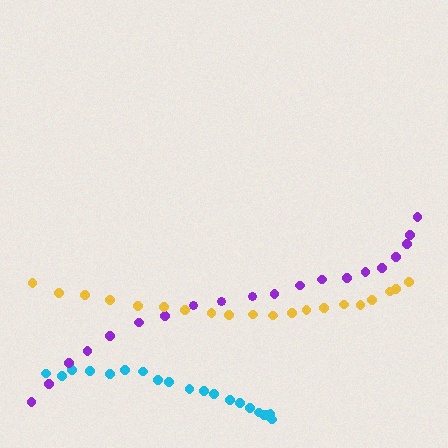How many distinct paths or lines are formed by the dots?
There are 3 distinct paths.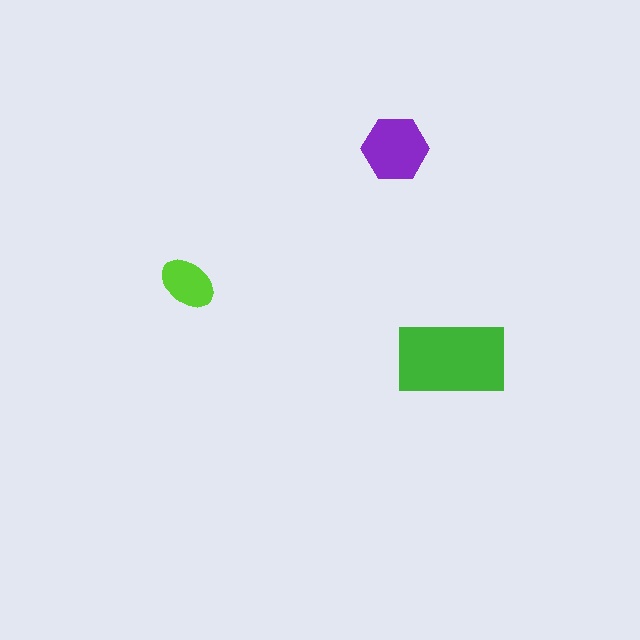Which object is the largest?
The green rectangle.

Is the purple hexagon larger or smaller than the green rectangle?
Smaller.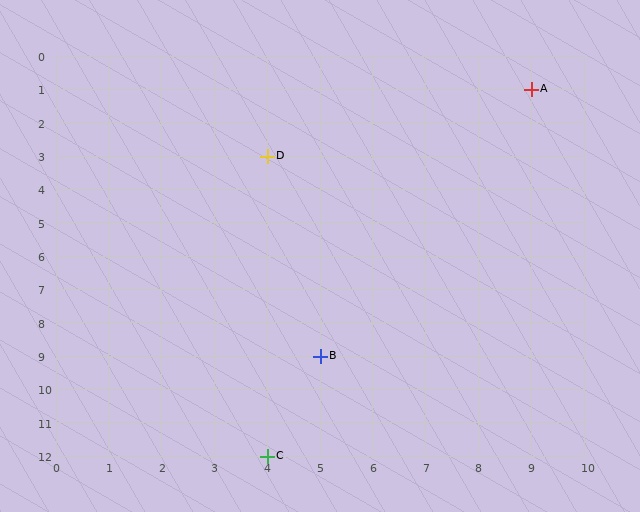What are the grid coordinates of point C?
Point C is at grid coordinates (4, 12).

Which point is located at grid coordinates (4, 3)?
Point D is at (4, 3).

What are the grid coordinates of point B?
Point B is at grid coordinates (5, 9).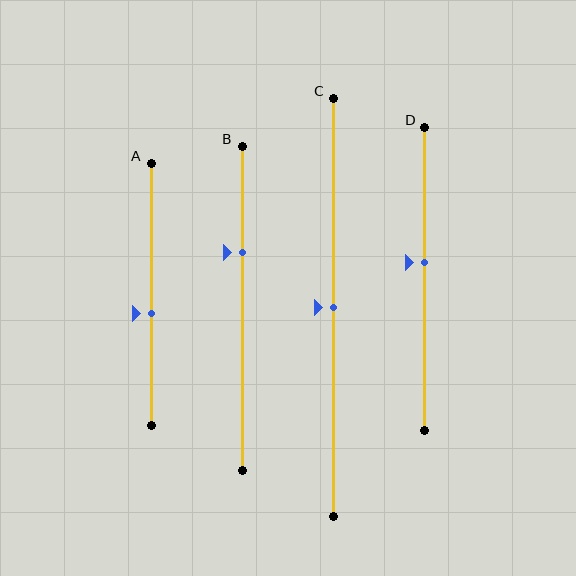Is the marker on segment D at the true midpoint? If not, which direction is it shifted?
No, the marker on segment D is shifted upward by about 5% of the segment length.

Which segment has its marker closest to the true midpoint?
Segment C has its marker closest to the true midpoint.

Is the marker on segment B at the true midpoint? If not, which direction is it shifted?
No, the marker on segment B is shifted upward by about 17% of the segment length.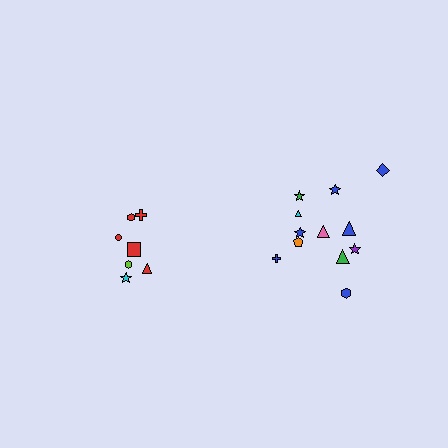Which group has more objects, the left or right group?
The right group.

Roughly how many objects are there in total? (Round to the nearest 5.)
Roughly 20 objects in total.